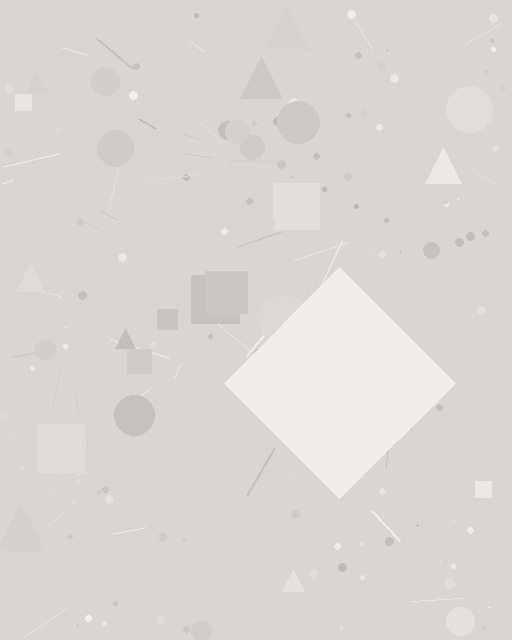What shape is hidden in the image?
A diamond is hidden in the image.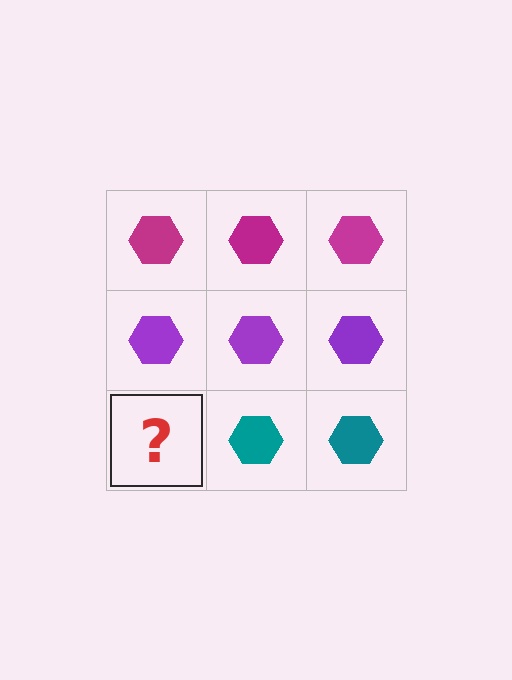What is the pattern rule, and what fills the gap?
The rule is that each row has a consistent color. The gap should be filled with a teal hexagon.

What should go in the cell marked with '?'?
The missing cell should contain a teal hexagon.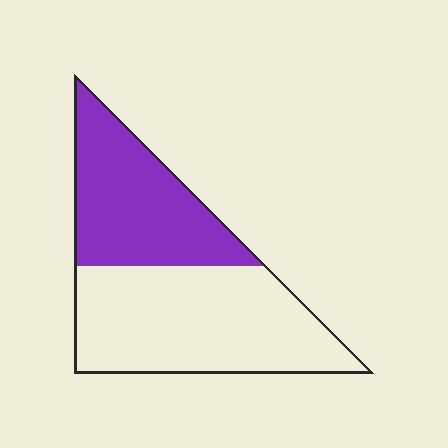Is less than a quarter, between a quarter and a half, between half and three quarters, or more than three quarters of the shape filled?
Between a quarter and a half.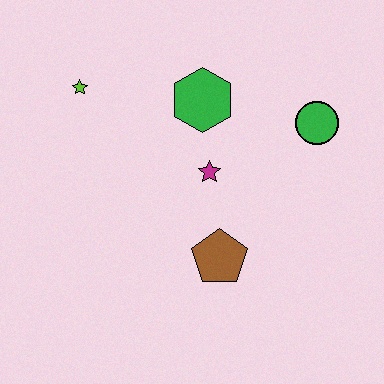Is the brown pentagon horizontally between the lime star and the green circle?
Yes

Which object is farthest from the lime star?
The green circle is farthest from the lime star.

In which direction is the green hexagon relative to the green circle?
The green hexagon is to the left of the green circle.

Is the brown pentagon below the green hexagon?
Yes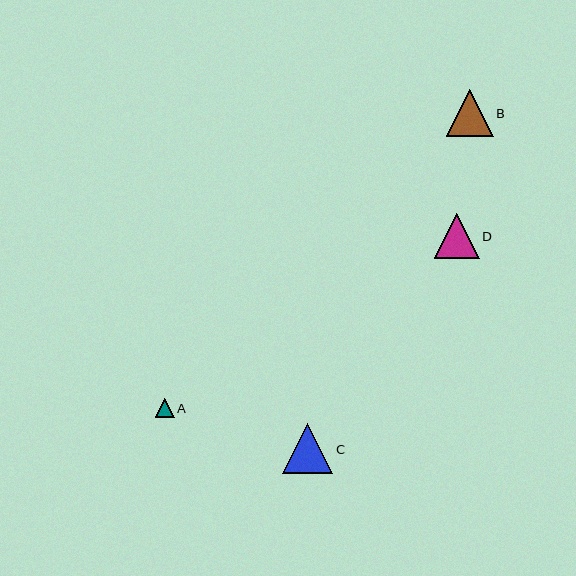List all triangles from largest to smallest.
From largest to smallest: C, B, D, A.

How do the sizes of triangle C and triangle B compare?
Triangle C and triangle B are approximately the same size.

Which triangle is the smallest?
Triangle A is the smallest with a size of approximately 19 pixels.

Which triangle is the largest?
Triangle C is the largest with a size of approximately 50 pixels.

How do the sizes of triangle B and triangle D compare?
Triangle B and triangle D are approximately the same size.